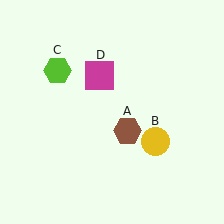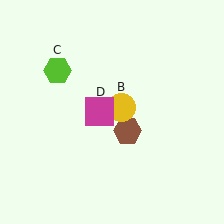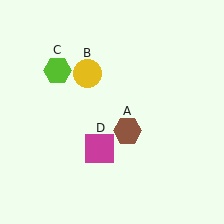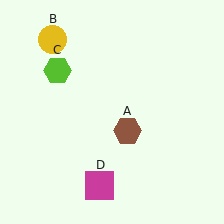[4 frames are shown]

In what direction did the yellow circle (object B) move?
The yellow circle (object B) moved up and to the left.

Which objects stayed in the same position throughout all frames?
Brown hexagon (object A) and lime hexagon (object C) remained stationary.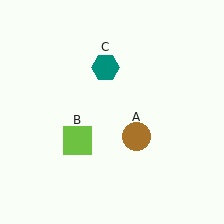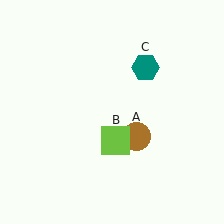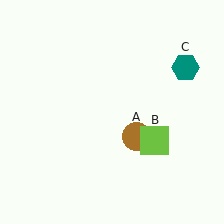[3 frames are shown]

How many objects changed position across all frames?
2 objects changed position: lime square (object B), teal hexagon (object C).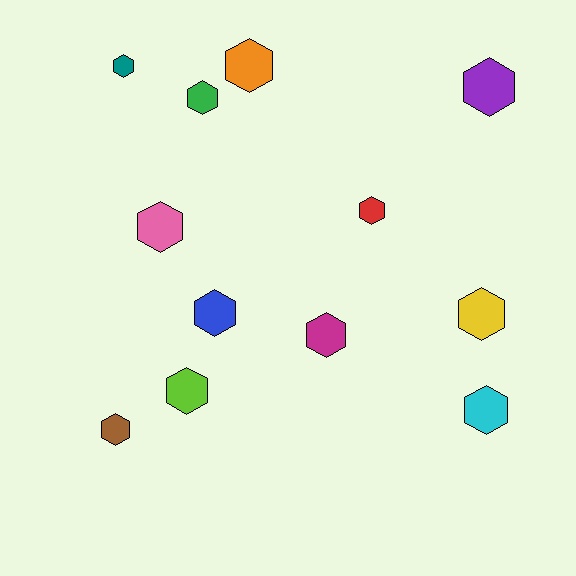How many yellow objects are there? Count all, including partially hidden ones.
There is 1 yellow object.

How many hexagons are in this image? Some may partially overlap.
There are 12 hexagons.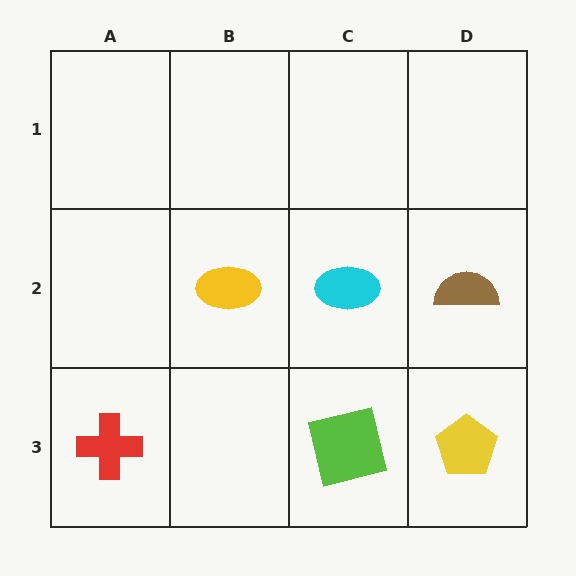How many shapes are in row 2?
3 shapes.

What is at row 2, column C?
A cyan ellipse.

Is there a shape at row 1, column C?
No, that cell is empty.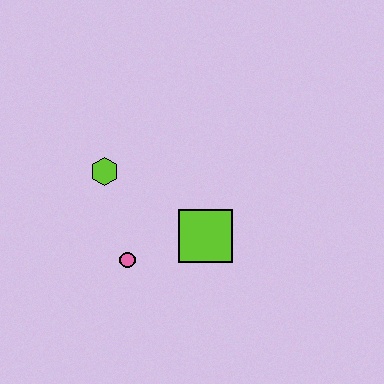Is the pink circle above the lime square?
No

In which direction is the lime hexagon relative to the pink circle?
The lime hexagon is above the pink circle.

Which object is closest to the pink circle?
The lime square is closest to the pink circle.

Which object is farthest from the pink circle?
The lime hexagon is farthest from the pink circle.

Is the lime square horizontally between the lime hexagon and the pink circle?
No